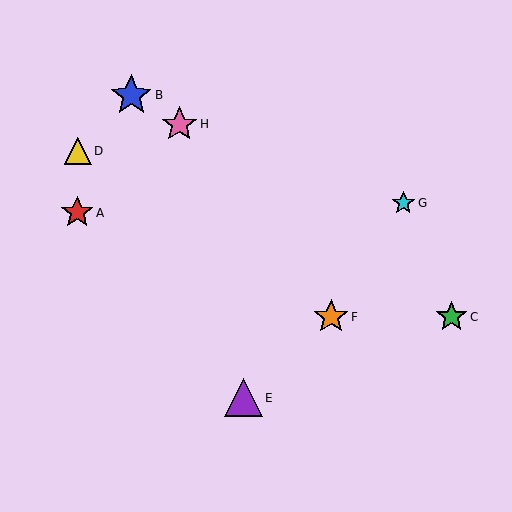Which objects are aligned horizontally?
Objects C, F are aligned horizontally.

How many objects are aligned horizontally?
2 objects (C, F) are aligned horizontally.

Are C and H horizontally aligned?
No, C is at y≈317 and H is at y≈125.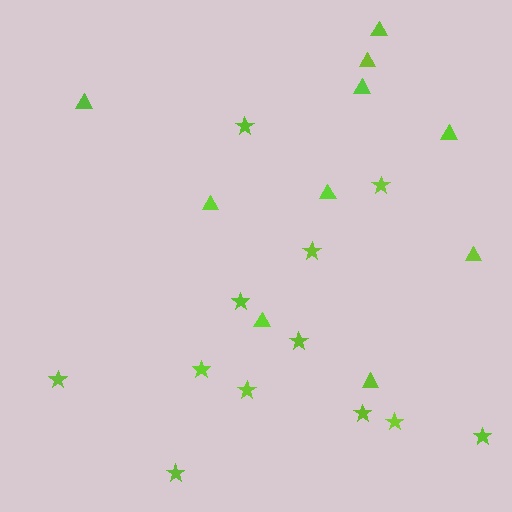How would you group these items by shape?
There are 2 groups: one group of triangles (10) and one group of stars (12).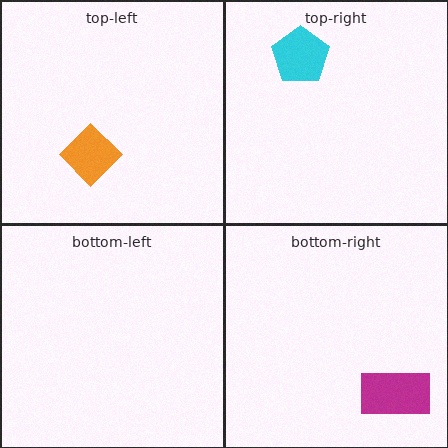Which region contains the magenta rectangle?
The bottom-right region.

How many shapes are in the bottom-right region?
1.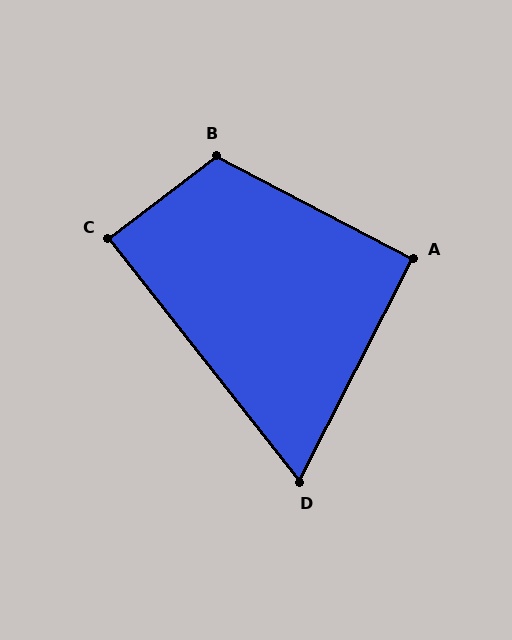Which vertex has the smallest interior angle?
D, at approximately 65 degrees.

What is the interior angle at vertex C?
Approximately 89 degrees (approximately right).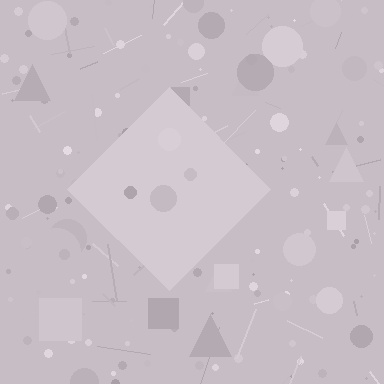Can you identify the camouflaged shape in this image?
The camouflaged shape is a diamond.